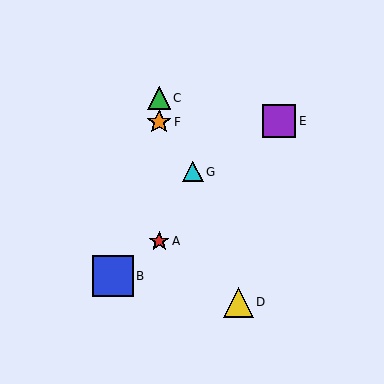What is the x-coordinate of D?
Object D is at x≈238.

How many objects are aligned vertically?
3 objects (A, C, F) are aligned vertically.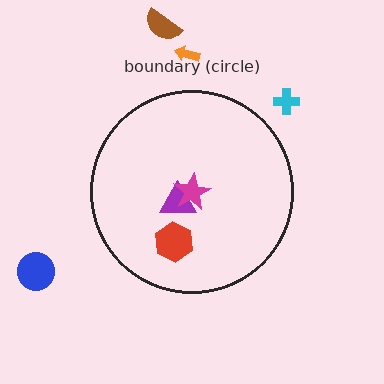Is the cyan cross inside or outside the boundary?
Outside.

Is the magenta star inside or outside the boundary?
Inside.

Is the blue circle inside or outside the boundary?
Outside.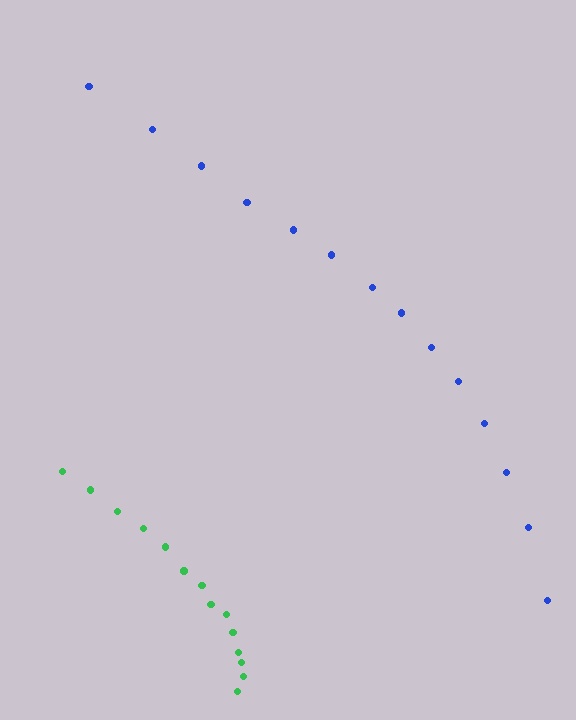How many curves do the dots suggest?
There are 2 distinct paths.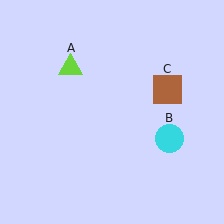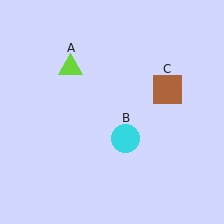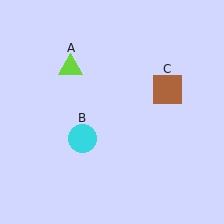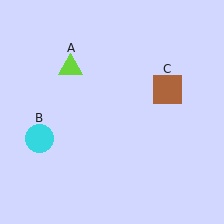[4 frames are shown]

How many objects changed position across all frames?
1 object changed position: cyan circle (object B).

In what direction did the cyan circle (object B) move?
The cyan circle (object B) moved left.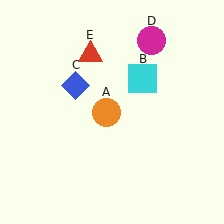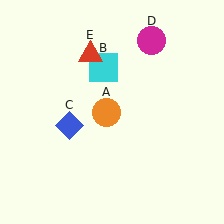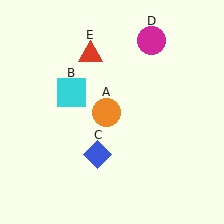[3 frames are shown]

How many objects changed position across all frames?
2 objects changed position: cyan square (object B), blue diamond (object C).